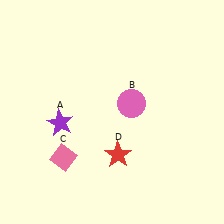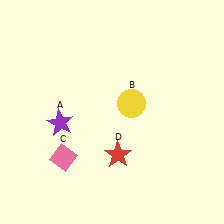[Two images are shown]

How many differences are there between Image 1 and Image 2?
There is 1 difference between the two images.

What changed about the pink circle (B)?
In Image 1, B is pink. In Image 2, it changed to yellow.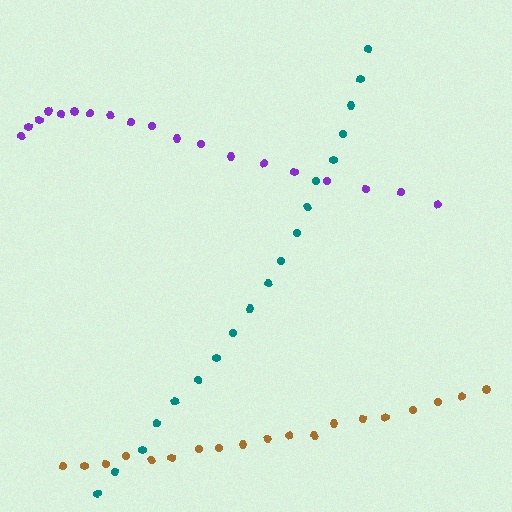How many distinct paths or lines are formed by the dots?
There are 3 distinct paths.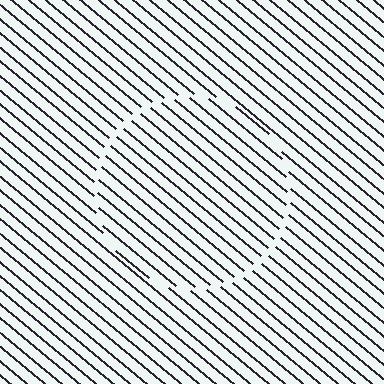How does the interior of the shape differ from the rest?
The interior of the shape contains the same grating, shifted by half a period — the contour is defined by the phase discontinuity where line-ends from the inner and outer gratings abut.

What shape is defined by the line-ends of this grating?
An illusory circle. The interior of the shape contains the same grating, shifted by half a period — the contour is defined by the phase discontinuity where line-ends from the inner and outer gratings abut.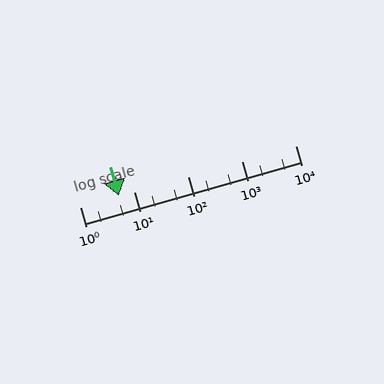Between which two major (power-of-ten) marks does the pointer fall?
The pointer is between 1 and 10.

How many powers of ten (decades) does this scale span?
The scale spans 4 decades, from 1 to 10000.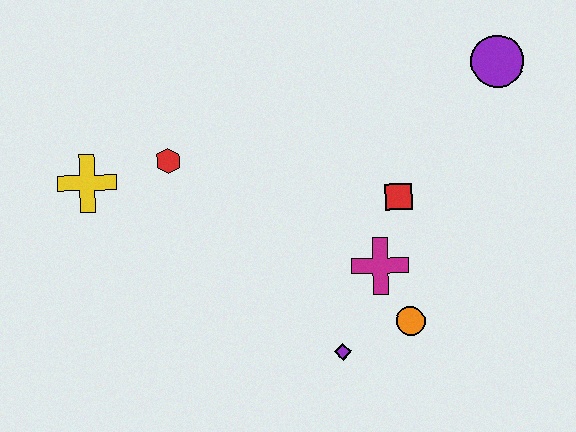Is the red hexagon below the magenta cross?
No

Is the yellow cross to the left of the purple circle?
Yes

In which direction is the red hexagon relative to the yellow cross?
The red hexagon is to the right of the yellow cross.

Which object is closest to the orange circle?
The magenta cross is closest to the orange circle.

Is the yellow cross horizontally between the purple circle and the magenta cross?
No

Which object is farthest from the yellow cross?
The purple circle is farthest from the yellow cross.